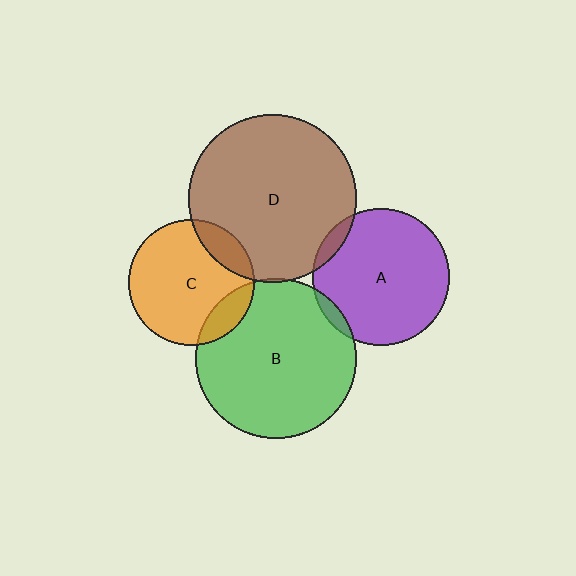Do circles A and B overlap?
Yes.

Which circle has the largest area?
Circle D (brown).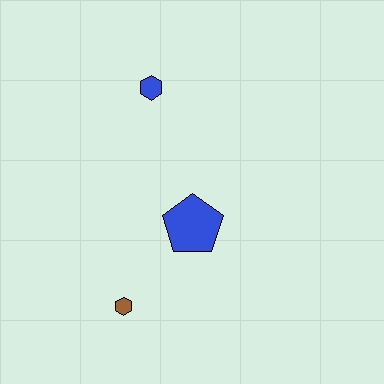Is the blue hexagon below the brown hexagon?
No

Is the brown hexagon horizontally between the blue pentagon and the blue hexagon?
No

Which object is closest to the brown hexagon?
The blue pentagon is closest to the brown hexagon.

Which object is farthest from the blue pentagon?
The blue hexagon is farthest from the blue pentagon.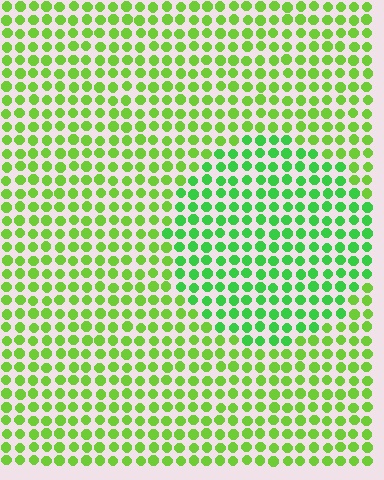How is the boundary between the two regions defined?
The boundary is defined purely by a slight shift in hue (about 28 degrees). Spacing, size, and orientation are identical on both sides.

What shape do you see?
I see a circle.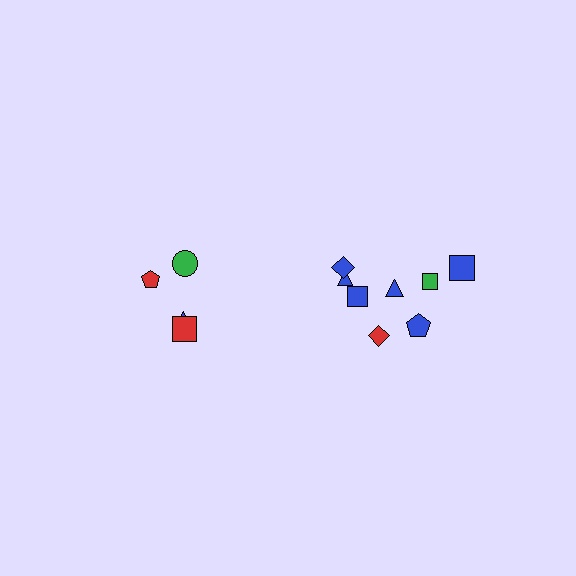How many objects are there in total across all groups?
There are 12 objects.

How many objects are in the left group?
There are 4 objects.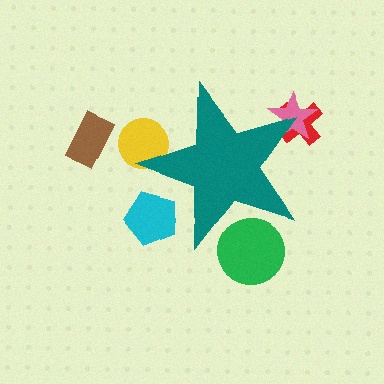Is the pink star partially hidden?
Yes, the pink star is partially hidden behind the teal star.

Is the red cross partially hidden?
Yes, the red cross is partially hidden behind the teal star.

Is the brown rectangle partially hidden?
No, the brown rectangle is fully visible.